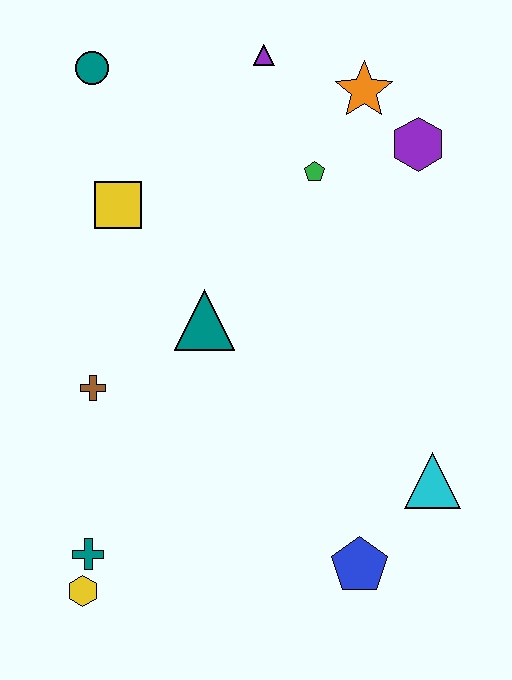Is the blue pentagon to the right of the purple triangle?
Yes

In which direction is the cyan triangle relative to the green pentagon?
The cyan triangle is below the green pentagon.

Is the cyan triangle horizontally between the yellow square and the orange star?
No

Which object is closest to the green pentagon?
The orange star is closest to the green pentagon.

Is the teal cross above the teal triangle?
No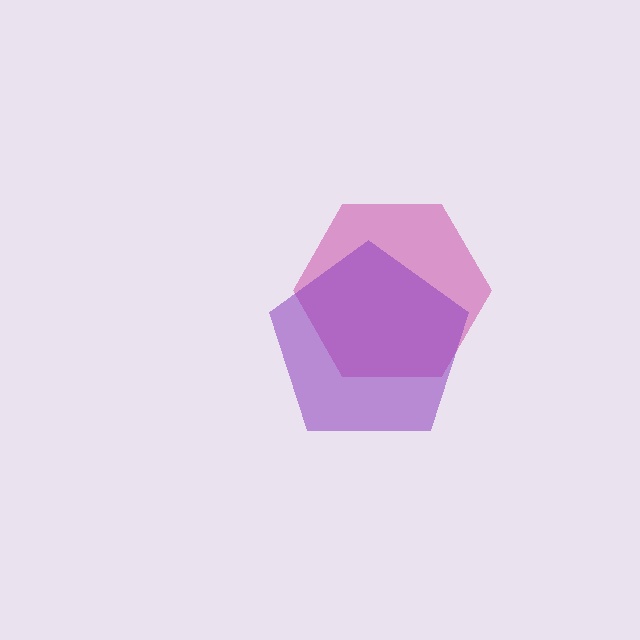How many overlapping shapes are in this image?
There are 2 overlapping shapes in the image.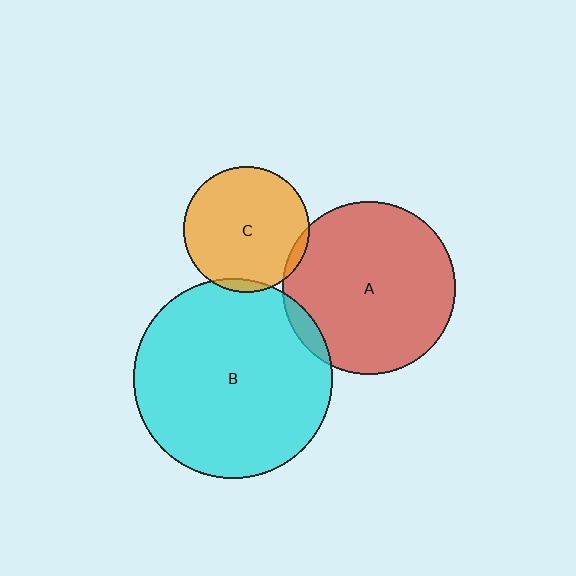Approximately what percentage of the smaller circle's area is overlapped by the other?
Approximately 5%.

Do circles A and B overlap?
Yes.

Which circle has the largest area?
Circle B (cyan).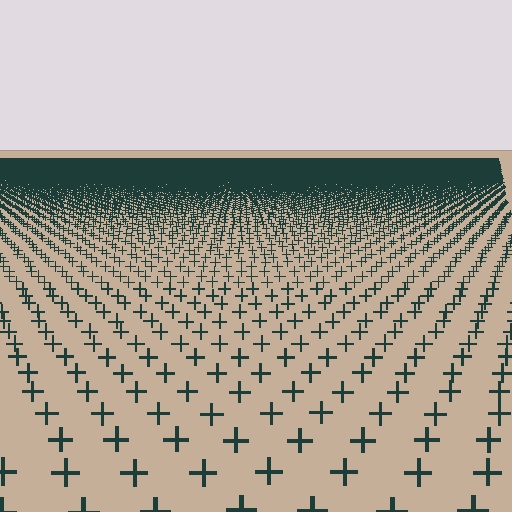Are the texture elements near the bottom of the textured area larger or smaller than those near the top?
Larger. Near the bottom, elements are closer to the viewer and appear at a bigger on-screen size.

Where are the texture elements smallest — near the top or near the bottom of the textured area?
Near the top.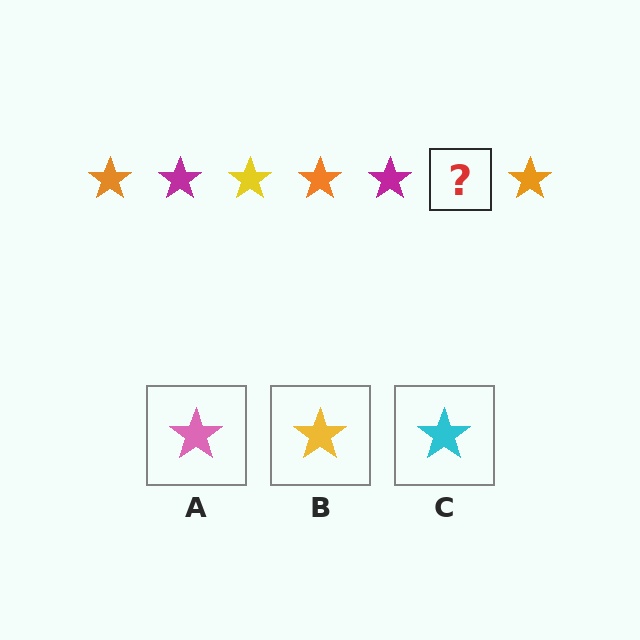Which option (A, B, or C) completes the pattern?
B.